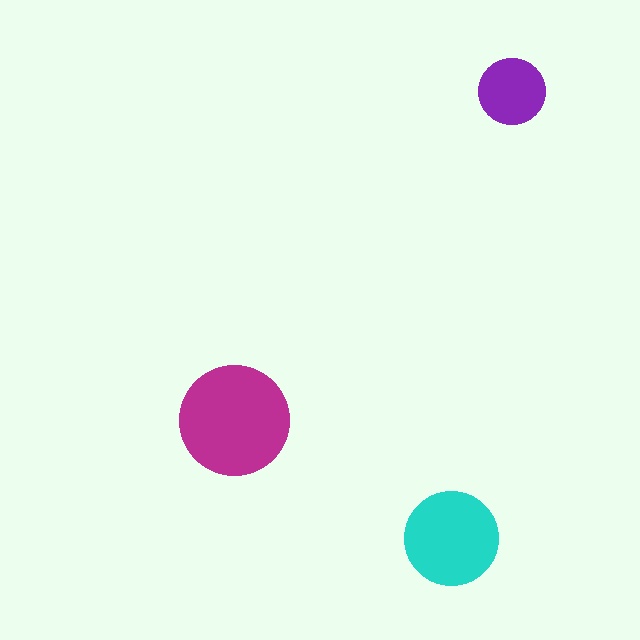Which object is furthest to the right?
The purple circle is rightmost.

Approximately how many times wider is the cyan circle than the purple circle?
About 1.5 times wider.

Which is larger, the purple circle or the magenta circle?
The magenta one.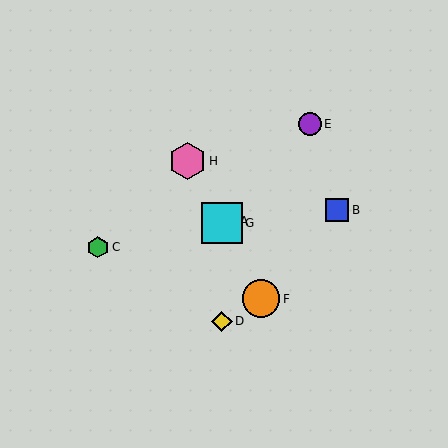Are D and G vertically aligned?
Yes, both are at x≈222.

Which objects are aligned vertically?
Objects A, D, G are aligned vertically.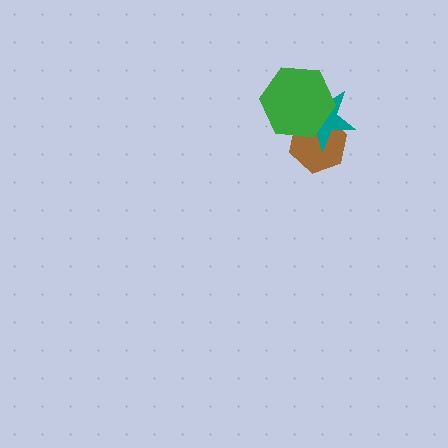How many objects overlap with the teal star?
2 objects overlap with the teal star.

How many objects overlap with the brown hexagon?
2 objects overlap with the brown hexagon.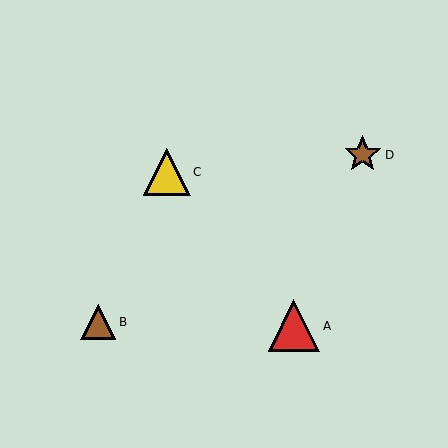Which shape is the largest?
The red triangle (labeled A) is the largest.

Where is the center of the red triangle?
The center of the red triangle is at (294, 326).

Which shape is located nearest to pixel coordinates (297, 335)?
The red triangle (labeled A) at (294, 326) is nearest to that location.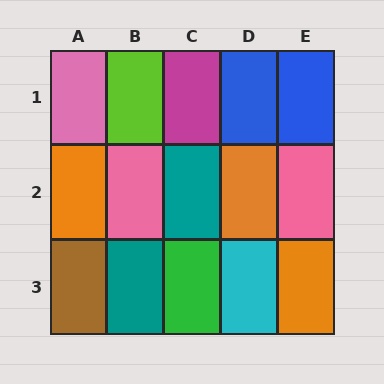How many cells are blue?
2 cells are blue.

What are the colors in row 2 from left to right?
Orange, pink, teal, orange, pink.